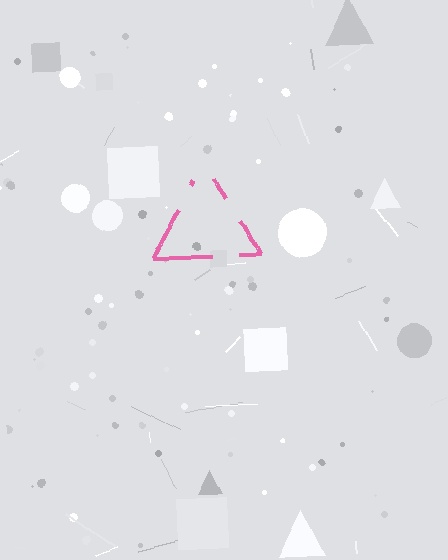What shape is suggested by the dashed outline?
The dashed outline suggests a triangle.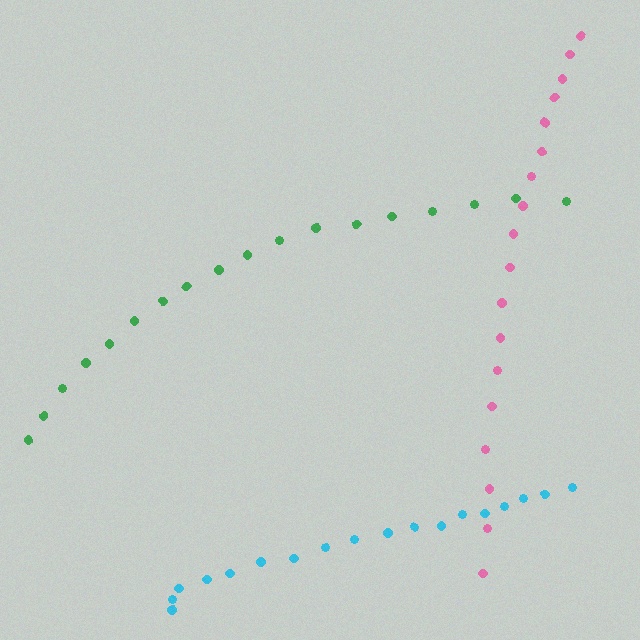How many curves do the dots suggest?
There are 3 distinct paths.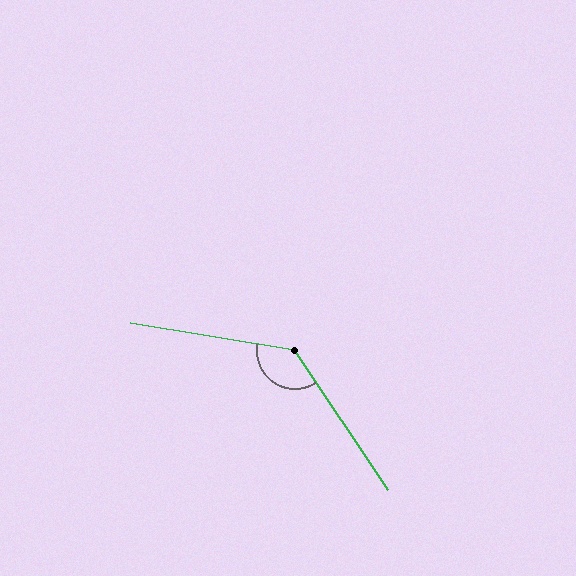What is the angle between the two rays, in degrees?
Approximately 133 degrees.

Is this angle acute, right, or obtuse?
It is obtuse.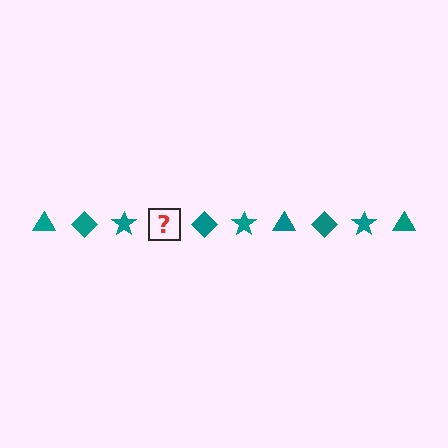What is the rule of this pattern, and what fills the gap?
The rule is that the pattern cycles through triangle, diamond, star shapes in teal. The gap should be filled with a teal triangle.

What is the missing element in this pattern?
The missing element is a teal triangle.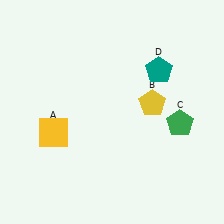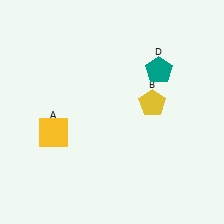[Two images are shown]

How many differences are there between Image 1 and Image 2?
There is 1 difference between the two images.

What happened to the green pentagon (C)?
The green pentagon (C) was removed in Image 2. It was in the bottom-right area of Image 1.